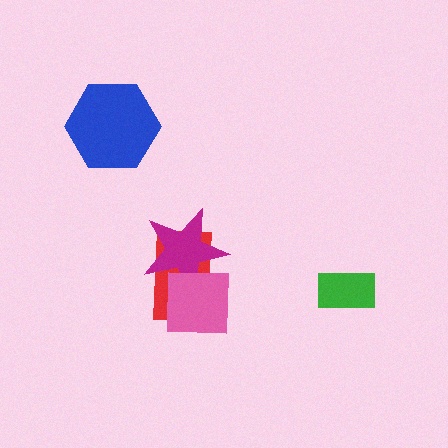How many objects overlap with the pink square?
2 objects overlap with the pink square.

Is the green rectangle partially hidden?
No, no other shape covers it.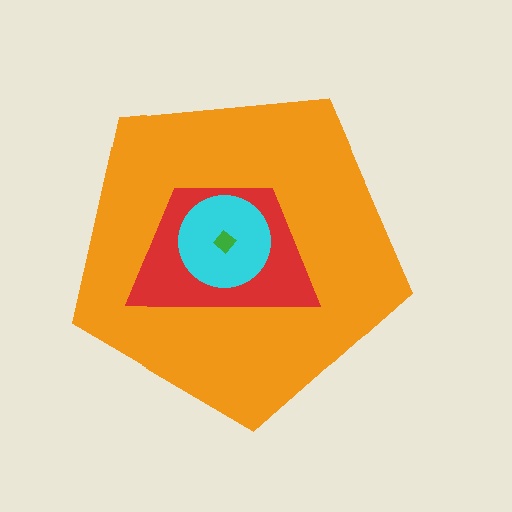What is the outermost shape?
The orange pentagon.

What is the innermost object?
The green diamond.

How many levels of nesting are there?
4.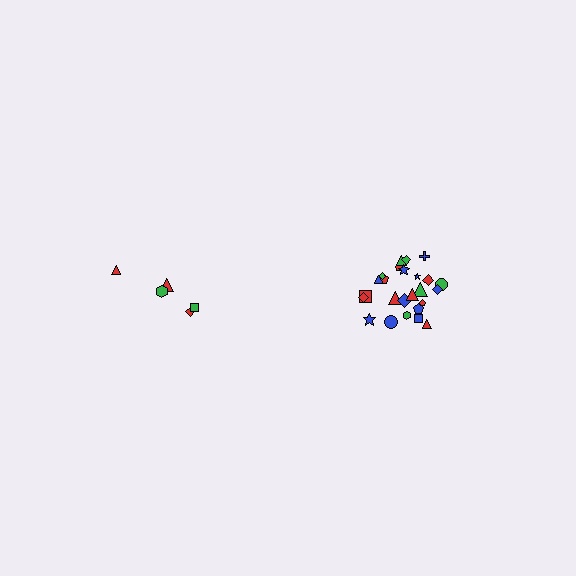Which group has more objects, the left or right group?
The right group.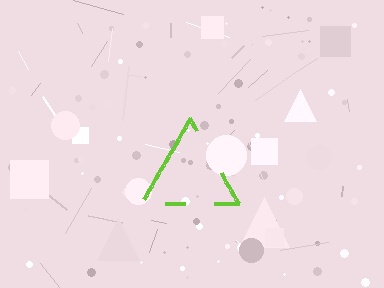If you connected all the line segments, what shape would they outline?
They would outline a triangle.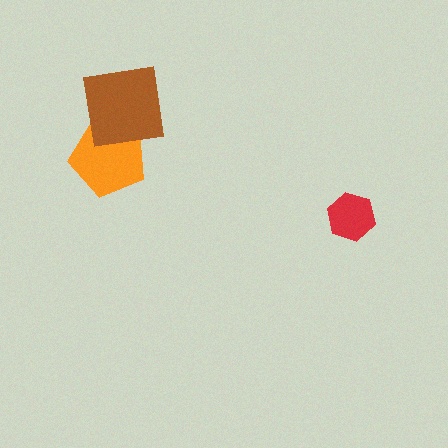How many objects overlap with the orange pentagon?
1 object overlaps with the orange pentagon.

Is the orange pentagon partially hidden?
Yes, it is partially covered by another shape.